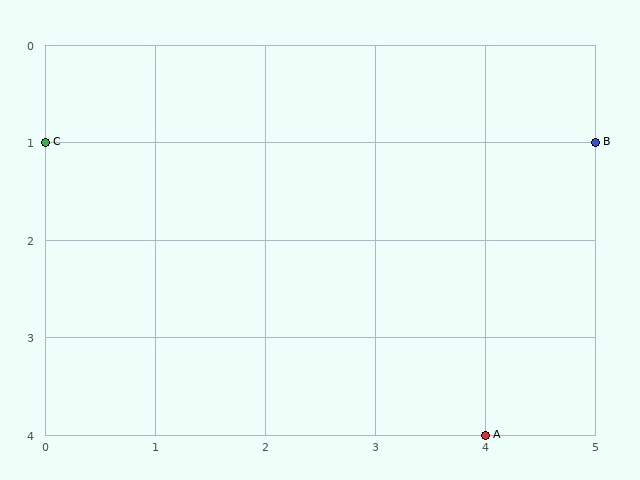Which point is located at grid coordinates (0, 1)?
Point C is at (0, 1).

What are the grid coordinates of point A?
Point A is at grid coordinates (4, 4).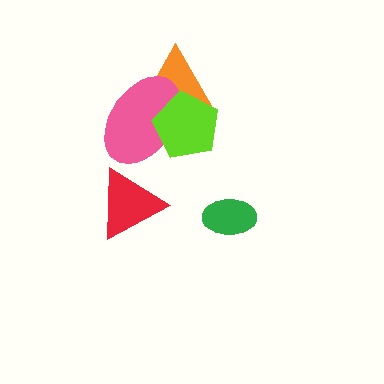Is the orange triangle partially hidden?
Yes, it is partially covered by another shape.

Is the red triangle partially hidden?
No, no other shape covers it.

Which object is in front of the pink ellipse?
The lime pentagon is in front of the pink ellipse.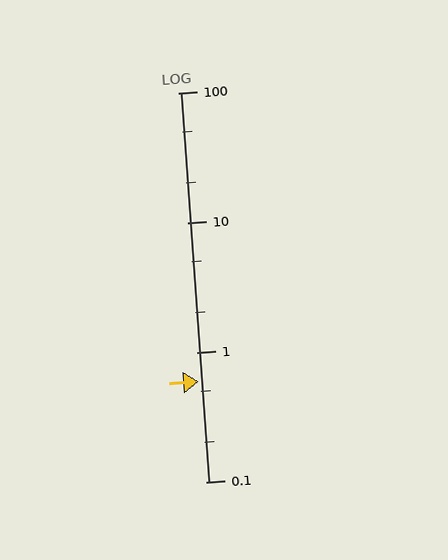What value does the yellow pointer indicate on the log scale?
The pointer indicates approximately 0.59.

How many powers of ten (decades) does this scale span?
The scale spans 3 decades, from 0.1 to 100.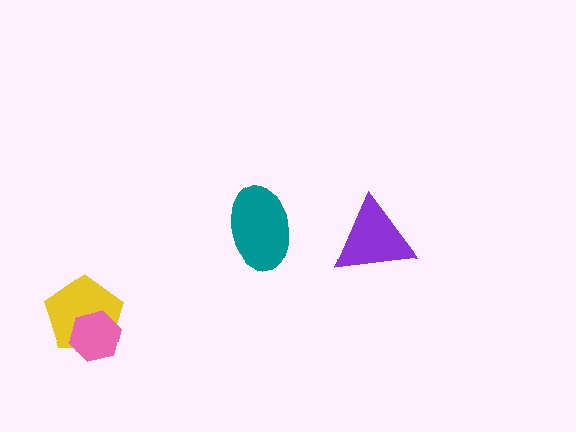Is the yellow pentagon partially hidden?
Yes, it is partially covered by another shape.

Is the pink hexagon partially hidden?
No, no other shape covers it.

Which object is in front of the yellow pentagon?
The pink hexagon is in front of the yellow pentagon.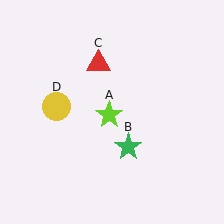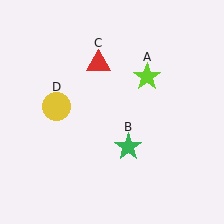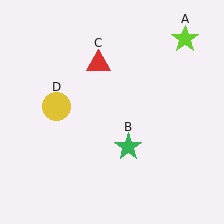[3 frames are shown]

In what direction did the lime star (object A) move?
The lime star (object A) moved up and to the right.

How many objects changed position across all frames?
1 object changed position: lime star (object A).